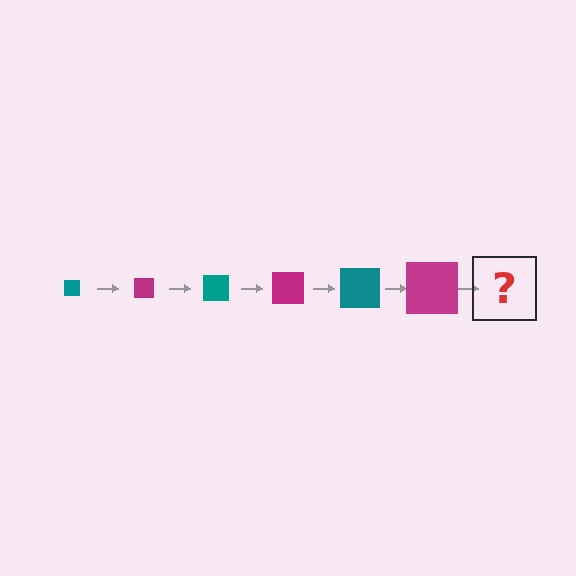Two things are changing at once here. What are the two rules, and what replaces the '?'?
The two rules are that the square grows larger each step and the color cycles through teal and magenta. The '?' should be a teal square, larger than the previous one.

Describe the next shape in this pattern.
It should be a teal square, larger than the previous one.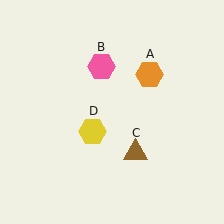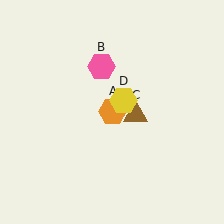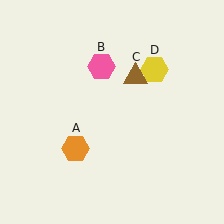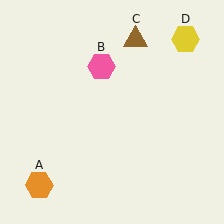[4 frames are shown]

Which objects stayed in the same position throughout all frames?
Pink hexagon (object B) remained stationary.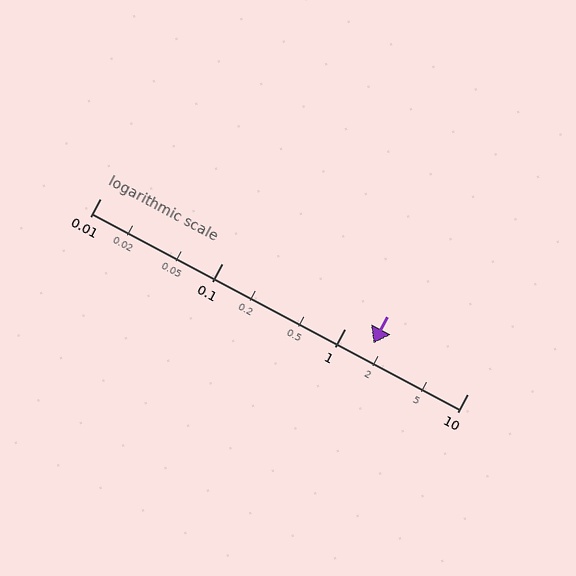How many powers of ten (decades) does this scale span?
The scale spans 3 decades, from 0.01 to 10.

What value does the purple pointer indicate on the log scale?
The pointer indicates approximately 1.7.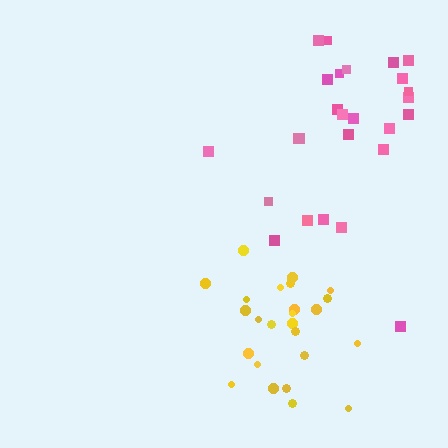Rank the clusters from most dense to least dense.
yellow, pink.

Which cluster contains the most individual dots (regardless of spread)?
Pink (26).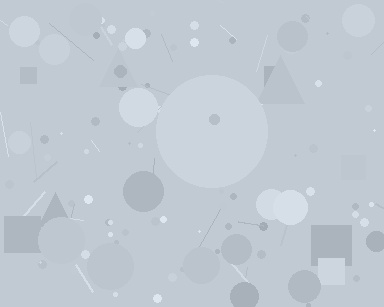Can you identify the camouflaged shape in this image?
The camouflaged shape is a circle.